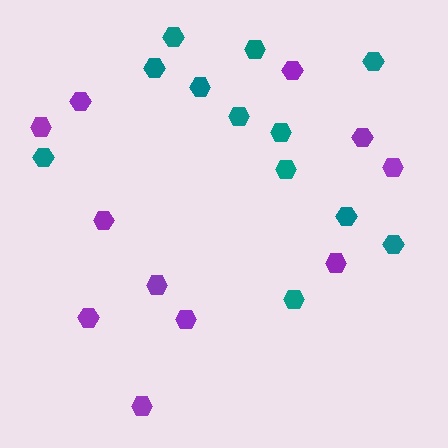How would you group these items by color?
There are 2 groups: one group of teal hexagons (12) and one group of purple hexagons (11).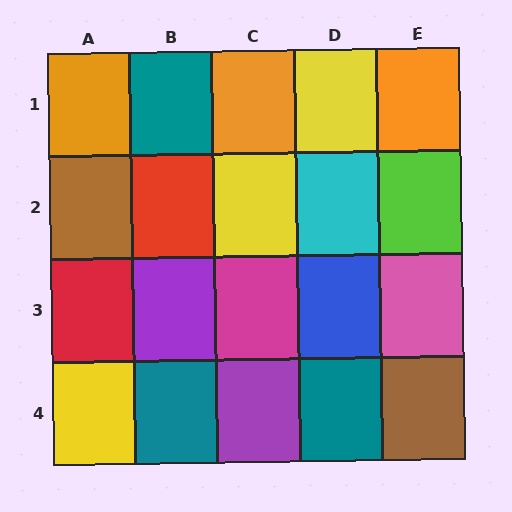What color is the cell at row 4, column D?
Teal.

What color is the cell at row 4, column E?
Brown.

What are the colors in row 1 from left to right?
Orange, teal, orange, yellow, orange.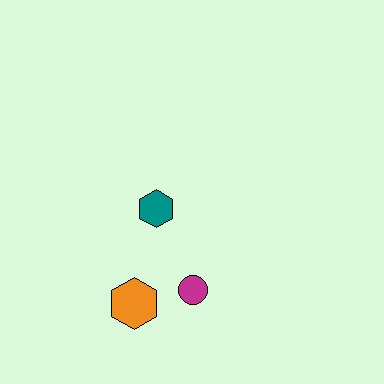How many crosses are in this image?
There are no crosses.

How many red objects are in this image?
There are no red objects.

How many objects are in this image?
There are 3 objects.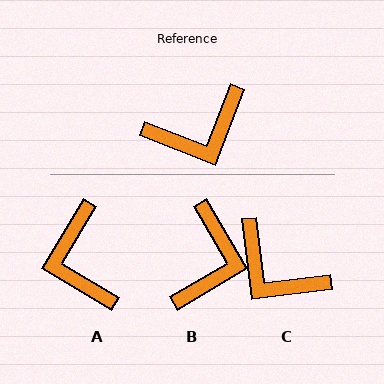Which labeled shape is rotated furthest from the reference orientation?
A, about 100 degrees away.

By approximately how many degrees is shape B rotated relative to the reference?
Approximately 52 degrees counter-clockwise.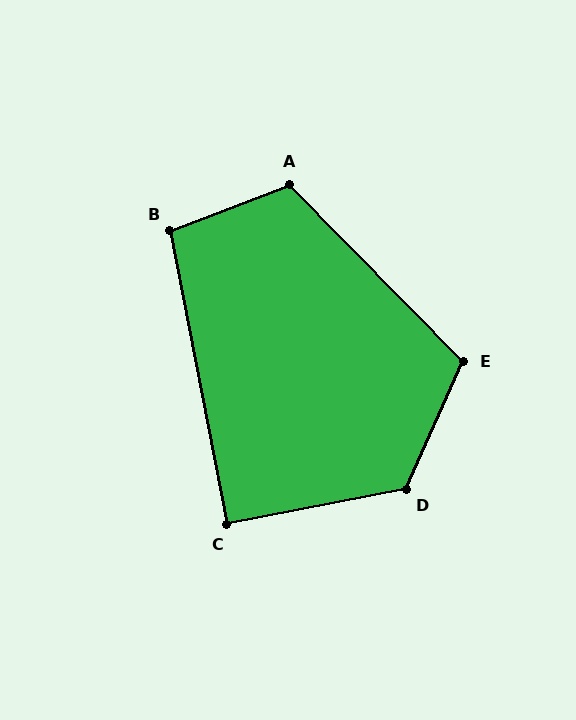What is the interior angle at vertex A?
Approximately 113 degrees (obtuse).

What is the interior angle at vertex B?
Approximately 100 degrees (obtuse).